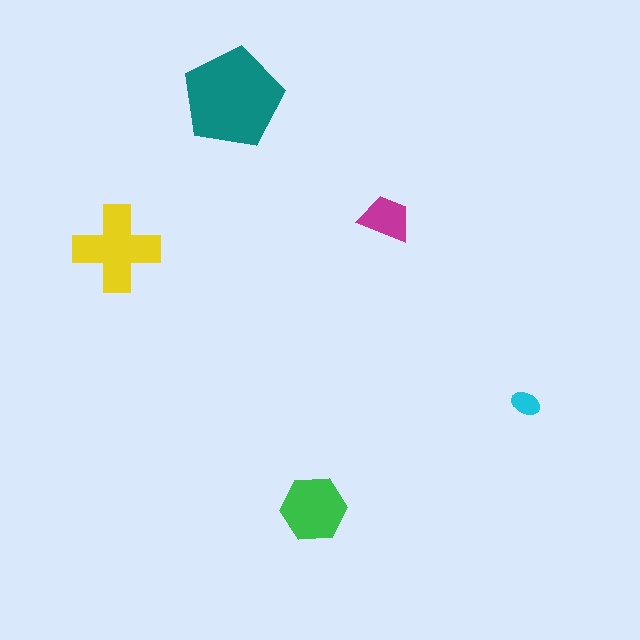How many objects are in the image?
There are 5 objects in the image.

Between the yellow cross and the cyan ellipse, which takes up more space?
The yellow cross.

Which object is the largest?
The teal pentagon.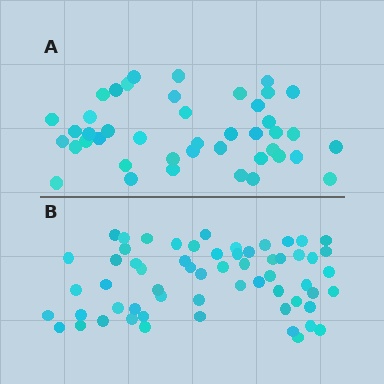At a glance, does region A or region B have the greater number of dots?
Region B (the bottom region) has more dots.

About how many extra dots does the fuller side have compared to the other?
Region B has approximately 15 more dots than region A.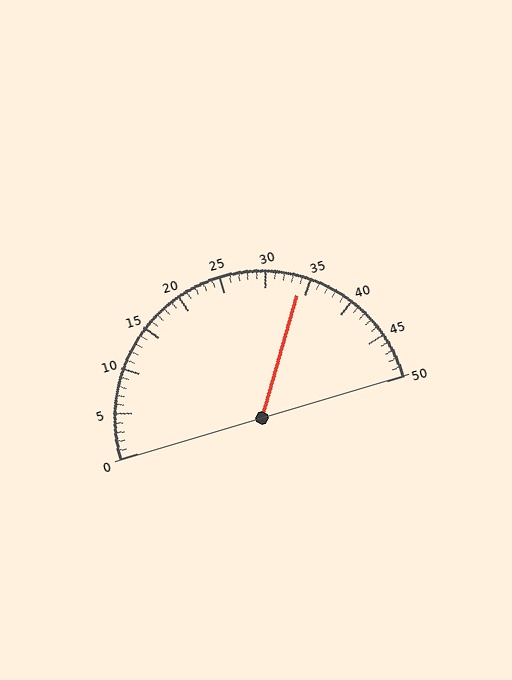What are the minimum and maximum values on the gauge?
The gauge ranges from 0 to 50.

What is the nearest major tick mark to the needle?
The nearest major tick mark is 35.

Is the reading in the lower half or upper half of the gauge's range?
The reading is in the upper half of the range (0 to 50).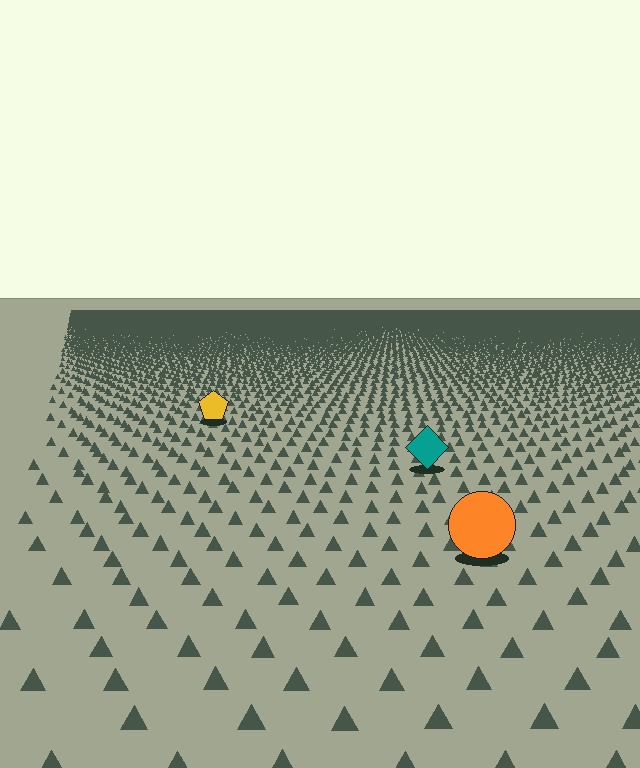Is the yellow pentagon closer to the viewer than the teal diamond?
No. The teal diamond is closer — you can tell from the texture gradient: the ground texture is coarser near it.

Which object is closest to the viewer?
The orange circle is closest. The texture marks near it are larger and more spread out.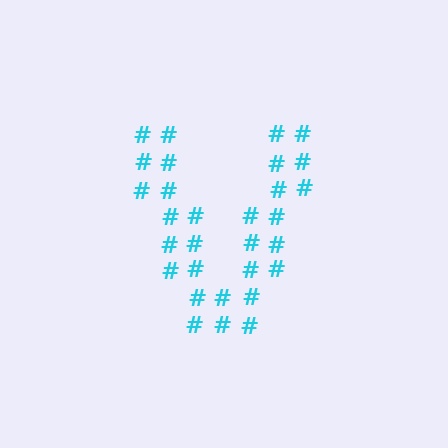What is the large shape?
The large shape is the letter V.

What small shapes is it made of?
It is made of small hash symbols.